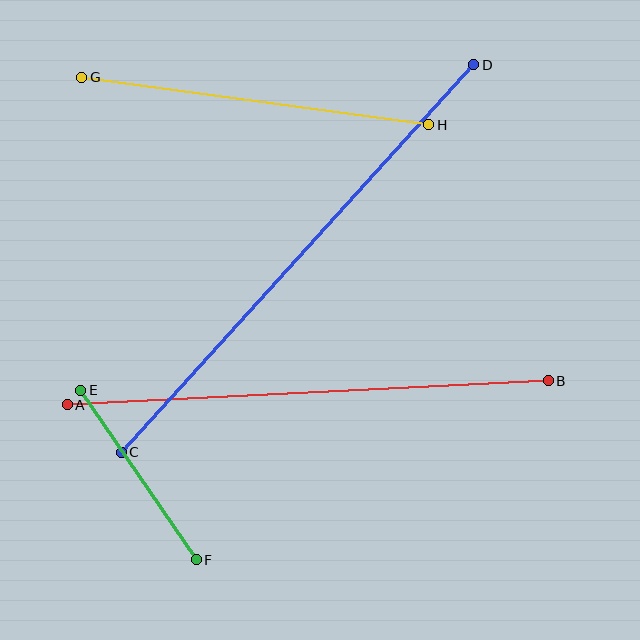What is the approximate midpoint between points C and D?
The midpoint is at approximately (298, 258) pixels.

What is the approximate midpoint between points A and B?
The midpoint is at approximately (308, 393) pixels.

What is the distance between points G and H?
The distance is approximately 350 pixels.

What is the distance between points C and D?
The distance is approximately 524 pixels.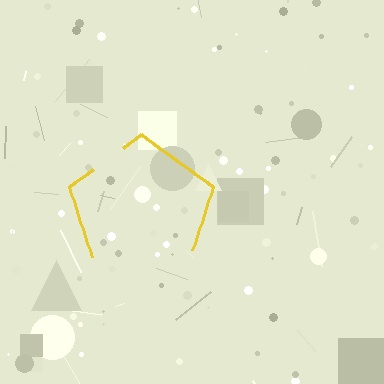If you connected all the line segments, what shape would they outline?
They would outline a pentagon.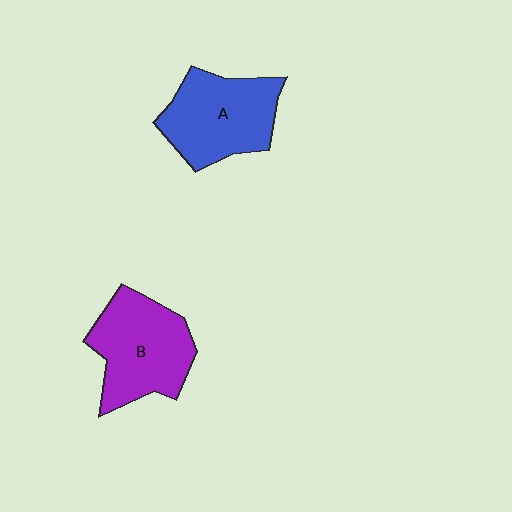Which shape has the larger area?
Shape B (purple).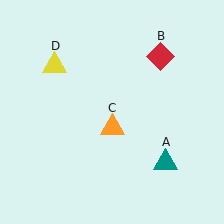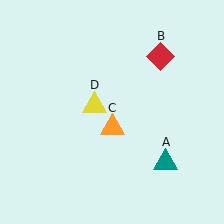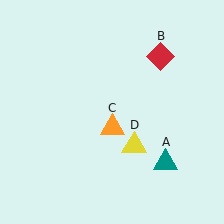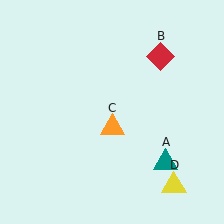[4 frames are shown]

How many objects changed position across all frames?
1 object changed position: yellow triangle (object D).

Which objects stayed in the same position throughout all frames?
Teal triangle (object A) and red diamond (object B) and orange triangle (object C) remained stationary.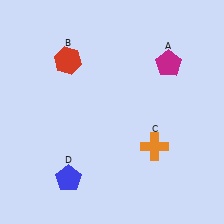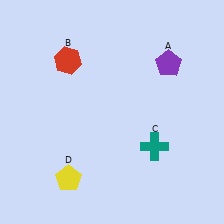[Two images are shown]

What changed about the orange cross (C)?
In Image 1, C is orange. In Image 2, it changed to teal.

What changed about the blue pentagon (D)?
In Image 1, D is blue. In Image 2, it changed to yellow.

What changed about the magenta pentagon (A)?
In Image 1, A is magenta. In Image 2, it changed to purple.